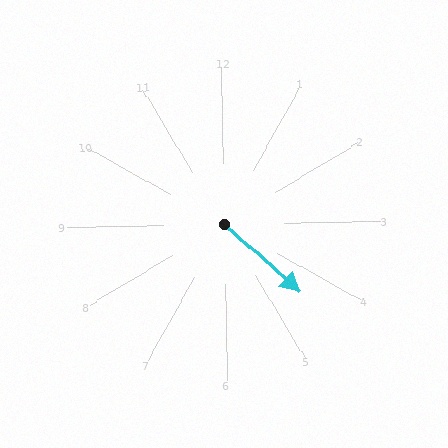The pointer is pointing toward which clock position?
Roughly 4 o'clock.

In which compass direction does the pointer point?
Southeast.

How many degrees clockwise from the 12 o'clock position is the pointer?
Approximately 133 degrees.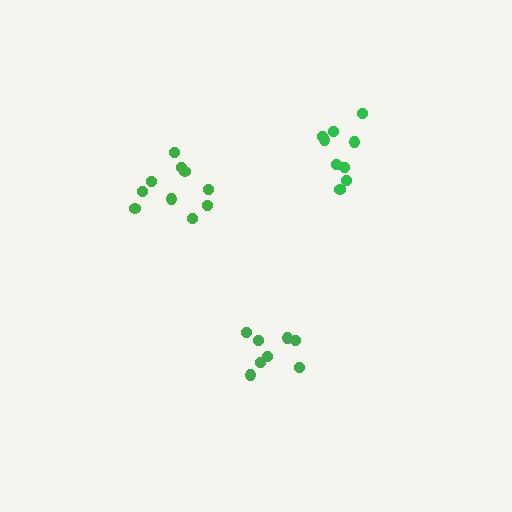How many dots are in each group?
Group 1: 8 dots, Group 2: 9 dots, Group 3: 10 dots (27 total).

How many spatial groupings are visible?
There are 3 spatial groupings.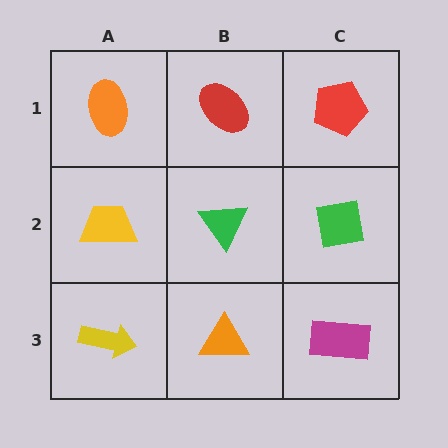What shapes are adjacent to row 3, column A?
A yellow trapezoid (row 2, column A), an orange triangle (row 3, column B).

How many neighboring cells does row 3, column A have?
2.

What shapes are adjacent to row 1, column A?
A yellow trapezoid (row 2, column A), a red ellipse (row 1, column B).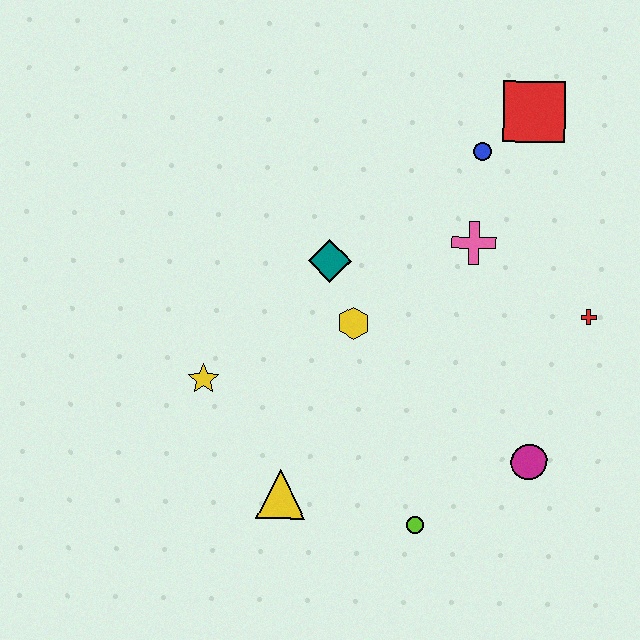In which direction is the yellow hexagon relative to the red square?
The yellow hexagon is below the red square.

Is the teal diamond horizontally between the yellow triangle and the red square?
Yes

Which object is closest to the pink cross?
The blue circle is closest to the pink cross.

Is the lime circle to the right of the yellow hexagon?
Yes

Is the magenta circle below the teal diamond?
Yes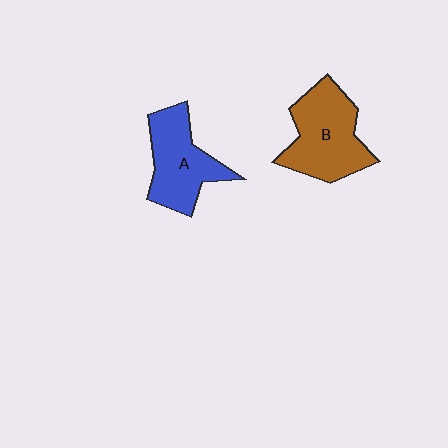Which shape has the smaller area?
Shape A (blue).